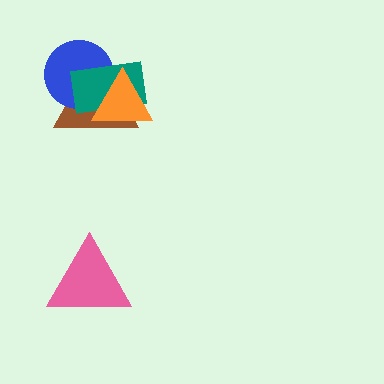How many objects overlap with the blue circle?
3 objects overlap with the blue circle.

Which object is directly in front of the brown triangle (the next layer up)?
The blue circle is directly in front of the brown triangle.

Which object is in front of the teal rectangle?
The orange triangle is in front of the teal rectangle.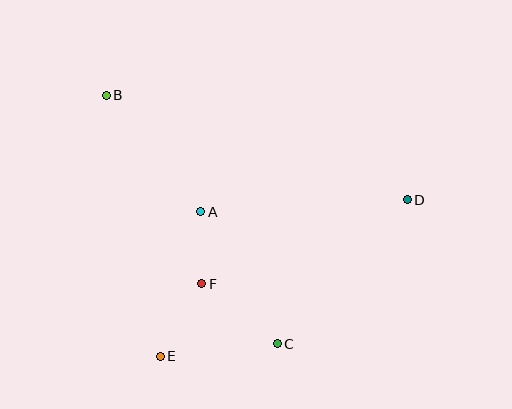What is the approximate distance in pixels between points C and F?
The distance between C and F is approximately 96 pixels.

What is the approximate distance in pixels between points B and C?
The distance between B and C is approximately 302 pixels.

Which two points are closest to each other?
Points A and F are closest to each other.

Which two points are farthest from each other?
Points B and D are farthest from each other.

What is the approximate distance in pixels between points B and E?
The distance between B and E is approximately 267 pixels.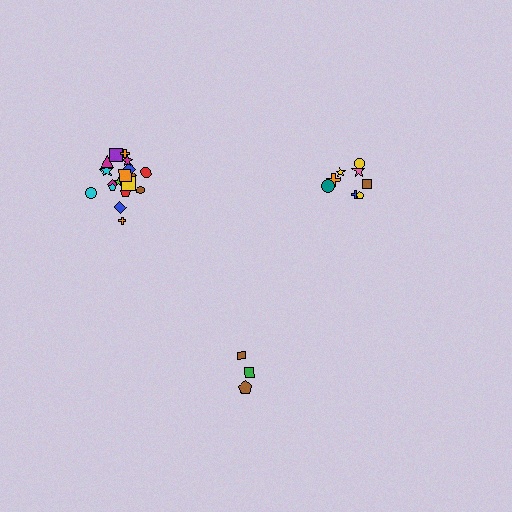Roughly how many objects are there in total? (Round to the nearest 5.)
Roughly 35 objects in total.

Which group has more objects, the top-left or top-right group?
The top-left group.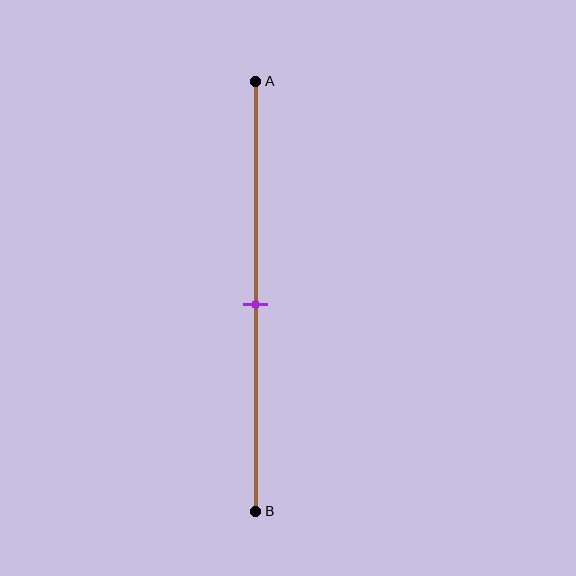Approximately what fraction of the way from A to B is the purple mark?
The purple mark is approximately 50% of the way from A to B.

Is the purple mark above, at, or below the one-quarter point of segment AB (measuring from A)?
The purple mark is below the one-quarter point of segment AB.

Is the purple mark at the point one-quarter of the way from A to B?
No, the mark is at about 50% from A, not at the 25% one-quarter point.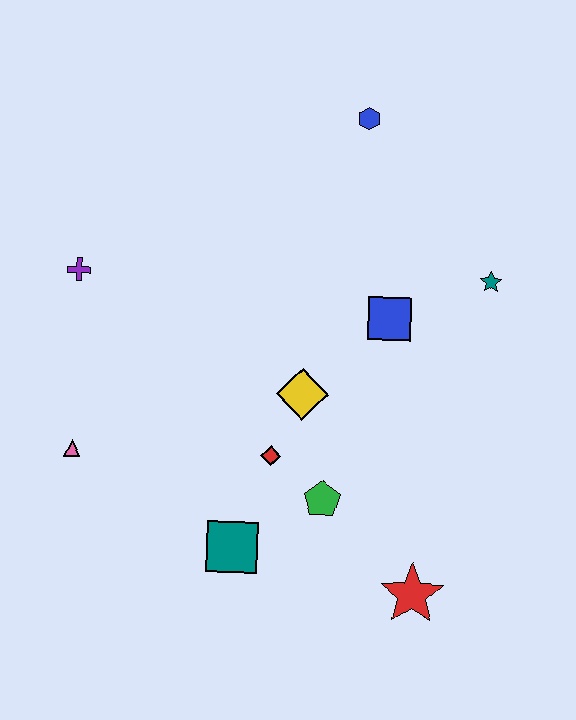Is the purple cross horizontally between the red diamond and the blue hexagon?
No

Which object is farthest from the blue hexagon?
The red star is farthest from the blue hexagon.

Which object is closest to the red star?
The green pentagon is closest to the red star.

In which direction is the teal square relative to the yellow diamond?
The teal square is below the yellow diamond.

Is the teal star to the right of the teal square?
Yes